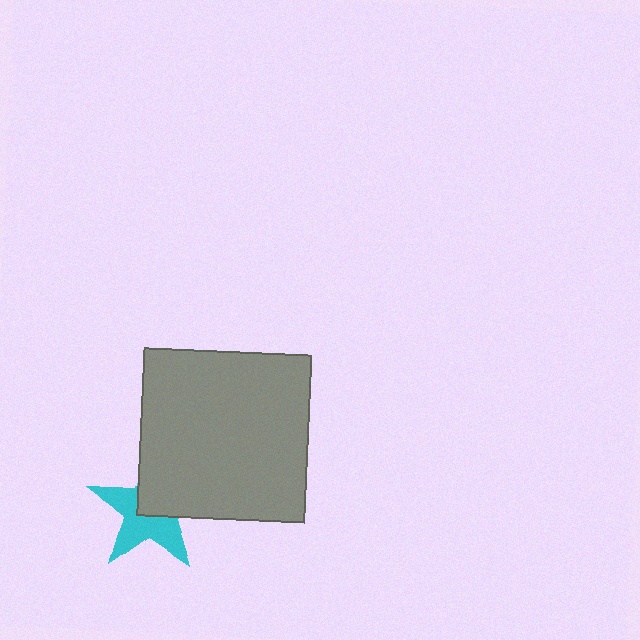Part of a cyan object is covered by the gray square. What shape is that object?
It is a star.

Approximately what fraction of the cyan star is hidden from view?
Roughly 45% of the cyan star is hidden behind the gray square.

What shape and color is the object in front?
The object in front is a gray square.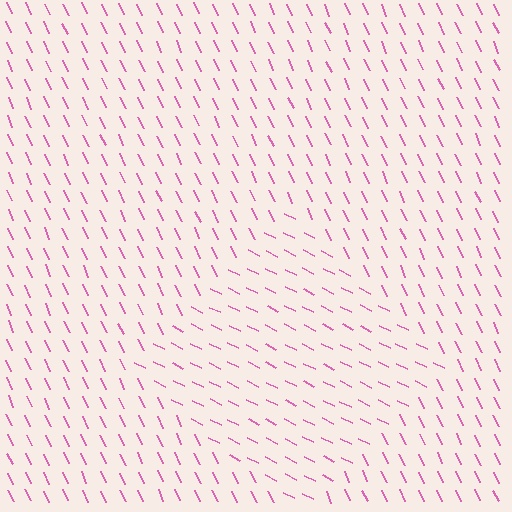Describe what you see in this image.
The image is filled with small pink line segments. A diamond region in the image has lines oriented differently from the surrounding lines, creating a visible texture boundary.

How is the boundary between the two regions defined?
The boundary is defined purely by a change in line orientation (approximately 38 degrees difference). All lines are the same color and thickness.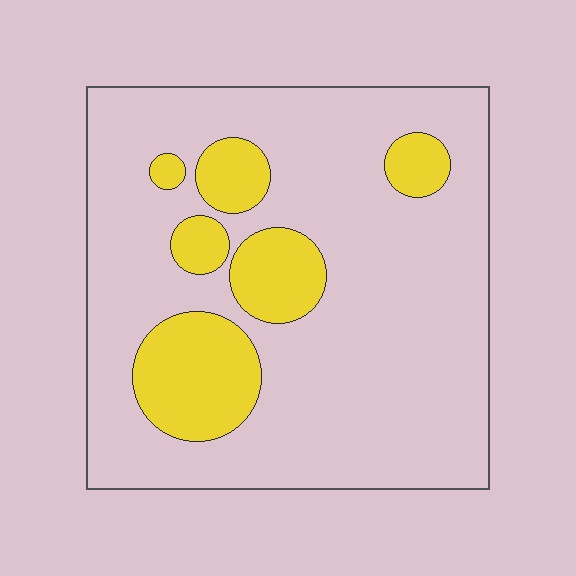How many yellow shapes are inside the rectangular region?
6.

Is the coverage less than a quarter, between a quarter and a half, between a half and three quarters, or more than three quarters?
Less than a quarter.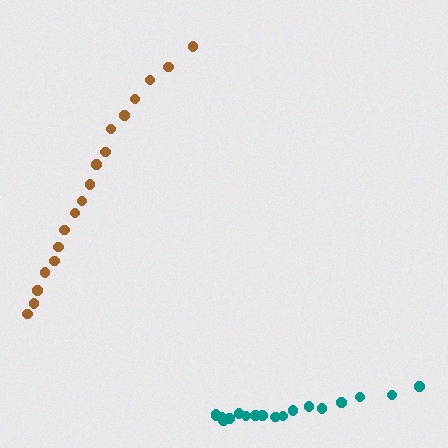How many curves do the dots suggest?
There are 2 distinct paths.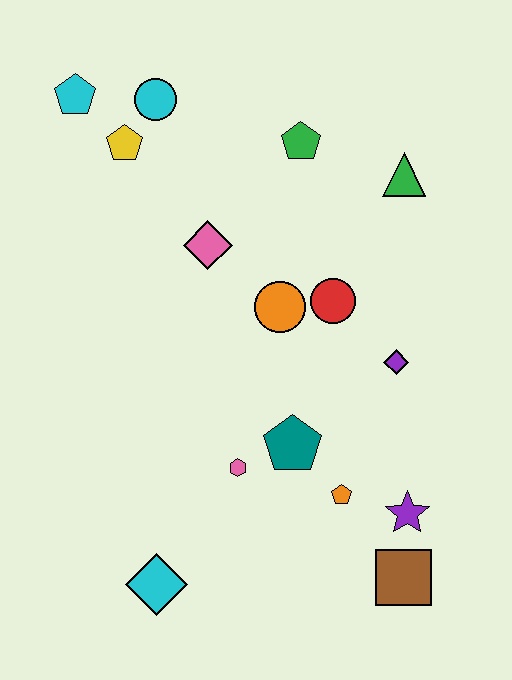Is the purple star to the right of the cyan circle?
Yes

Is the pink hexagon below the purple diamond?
Yes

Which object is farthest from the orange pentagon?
The cyan pentagon is farthest from the orange pentagon.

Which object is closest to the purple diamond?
The red circle is closest to the purple diamond.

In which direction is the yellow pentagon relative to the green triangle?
The yellow pentagon is to the left of the green triangle.